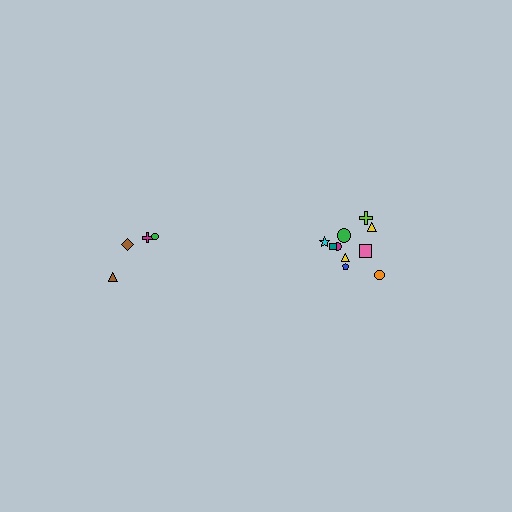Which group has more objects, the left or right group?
The right group.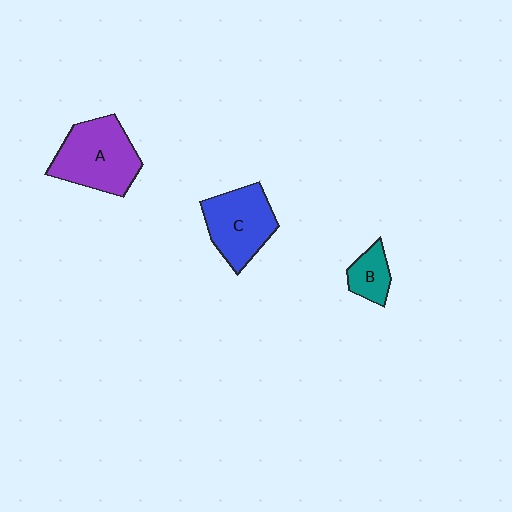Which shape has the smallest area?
Shape B (teal).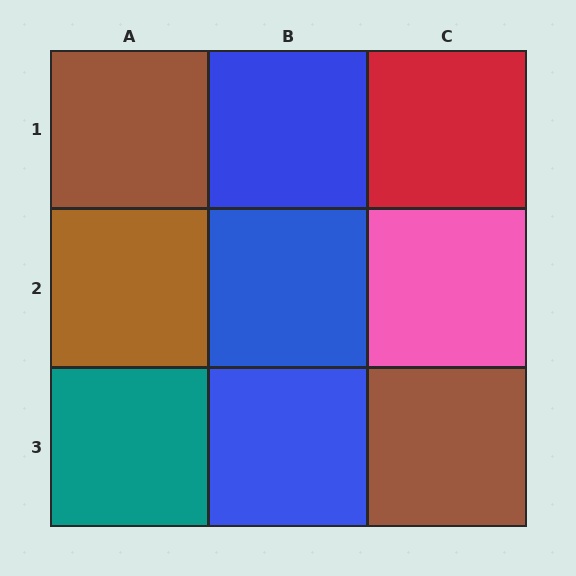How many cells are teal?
1 cell is teal.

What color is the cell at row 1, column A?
Brown.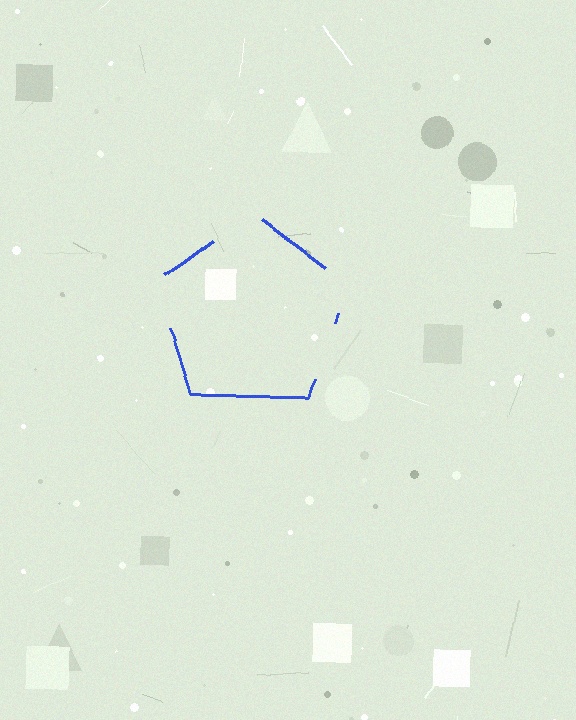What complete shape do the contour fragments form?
The contour fragments form a pentagon.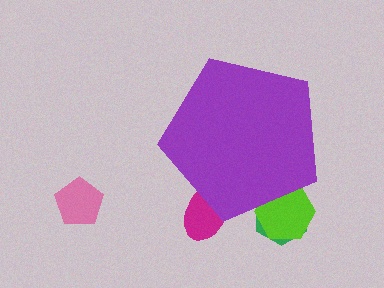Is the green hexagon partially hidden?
Yes, the green hexagon is partially hidden behind the purple pentagon.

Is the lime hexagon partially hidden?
Yes, the lime hexagon is partially hidden behind the purple pentagon.